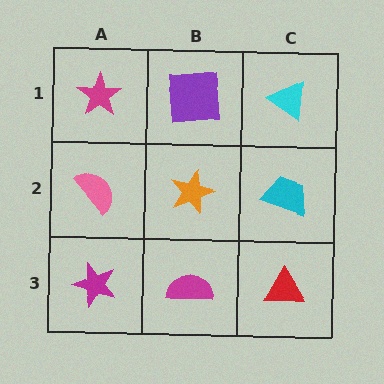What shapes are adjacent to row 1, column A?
A pink semicircle (row 2, column A), a purple square (row 1, column B).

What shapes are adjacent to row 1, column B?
An orange star (row 2, column B), a magenta star (row 1, column A), a cyan triangle (row 1, column C).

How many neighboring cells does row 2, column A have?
3.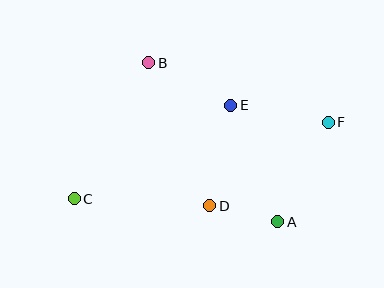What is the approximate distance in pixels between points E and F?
The distance between E and F is approximately 99 pixels.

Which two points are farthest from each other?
Points C and F are farthest from each other.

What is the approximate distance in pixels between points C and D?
The distance between C and D is approximately 136 pixels.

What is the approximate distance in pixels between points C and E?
The distance between C and E is approximately 182 pixels.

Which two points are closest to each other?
Points A and D are closest to each other.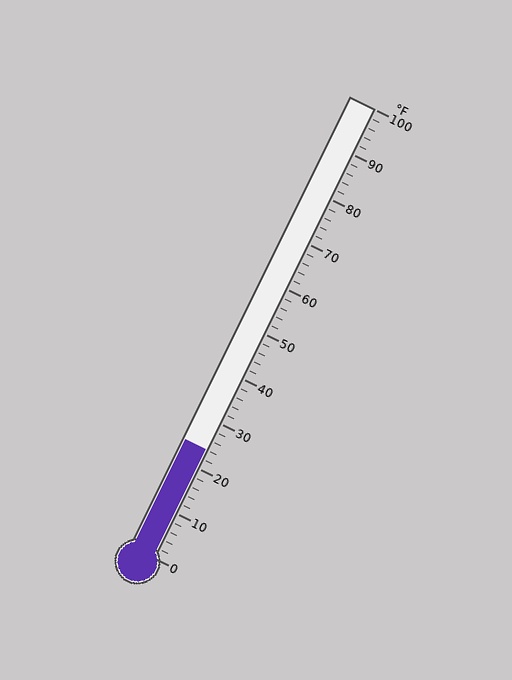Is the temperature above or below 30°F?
The temperature is below 30°F.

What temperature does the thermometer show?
The thermometer shows approximately 24°F.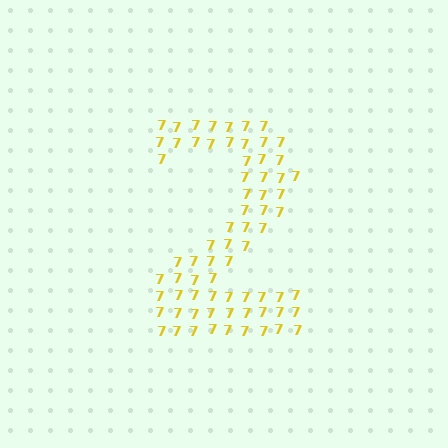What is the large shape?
The large shape is the digit 2.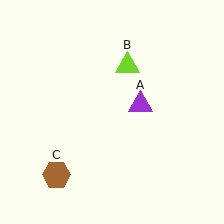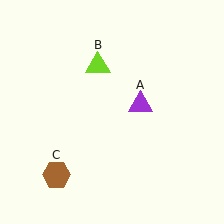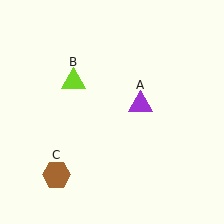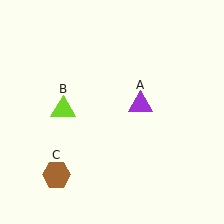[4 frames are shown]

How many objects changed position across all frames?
1 object changed position: lime triangle (object B).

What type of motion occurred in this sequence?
The lime triangle (object B) rotated counterclockwise around the center of the scene.